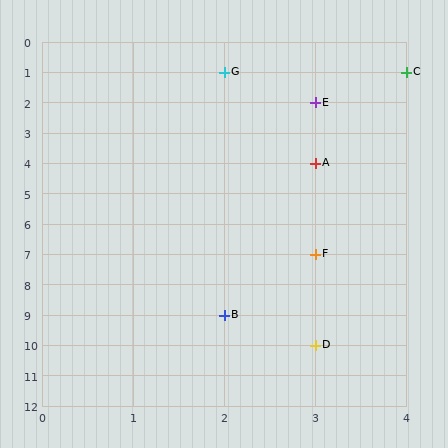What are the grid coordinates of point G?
Point G is at grid coordinates (2, 1).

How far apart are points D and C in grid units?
Points D and C are 1 column and 9 rows apart (about 9.1 grid units diagonally).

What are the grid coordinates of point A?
Point A is at grid coordinates (3, 4).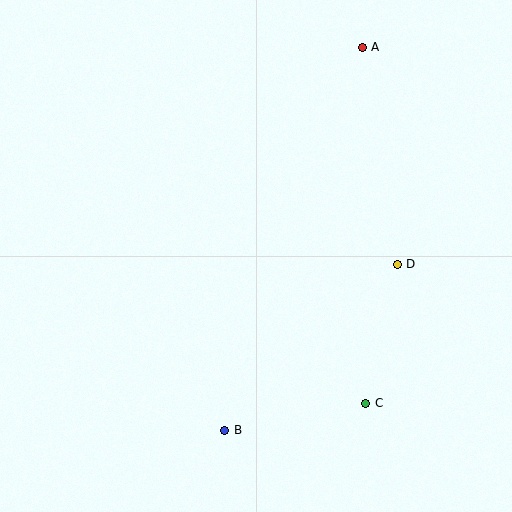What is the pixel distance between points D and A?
The distance between D and A is 220 pixels.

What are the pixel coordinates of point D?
Point D is at (397, 264).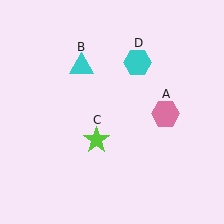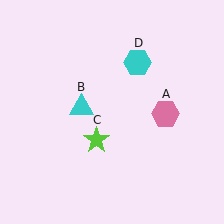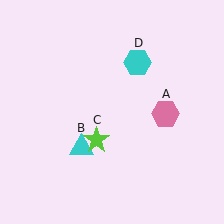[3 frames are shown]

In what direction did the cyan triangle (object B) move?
The cyan triangle (object B) moved down.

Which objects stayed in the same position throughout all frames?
Pink hexagon (object A) and lime star (object C) and cyan hexagon (object D) remained stationary.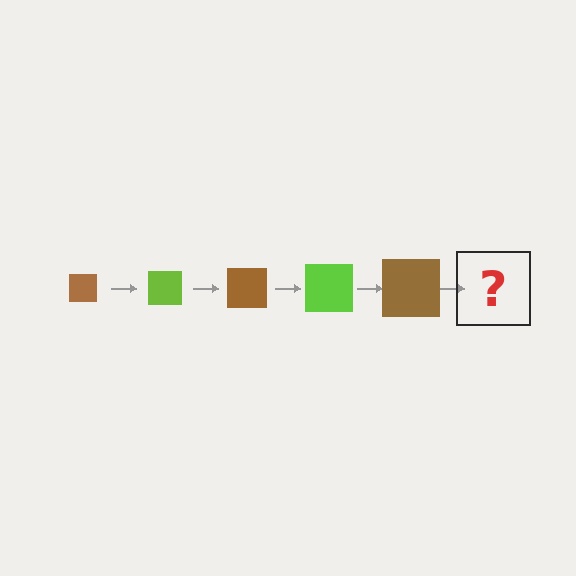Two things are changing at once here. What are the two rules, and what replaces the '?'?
The two rules are that the square grows larger each step and the color cycles through brown and lime. The '?' should be a lime square, larger than the previous one.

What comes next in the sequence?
The next element should be a lime square, larger than the previous one.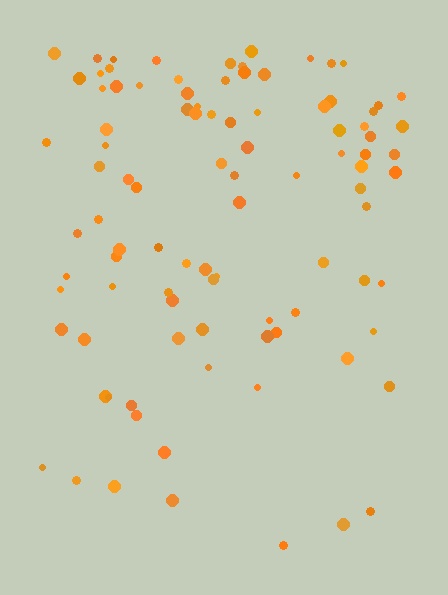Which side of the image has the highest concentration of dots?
The top.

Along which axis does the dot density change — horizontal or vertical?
Vertical.